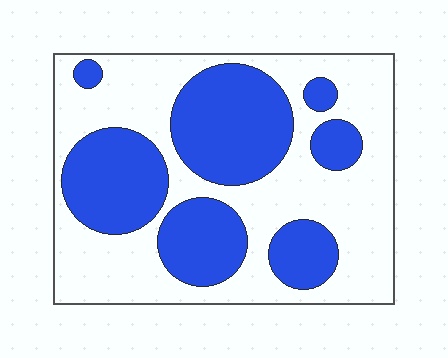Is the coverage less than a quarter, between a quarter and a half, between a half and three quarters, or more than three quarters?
Between a quarter and a half.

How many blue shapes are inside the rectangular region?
7.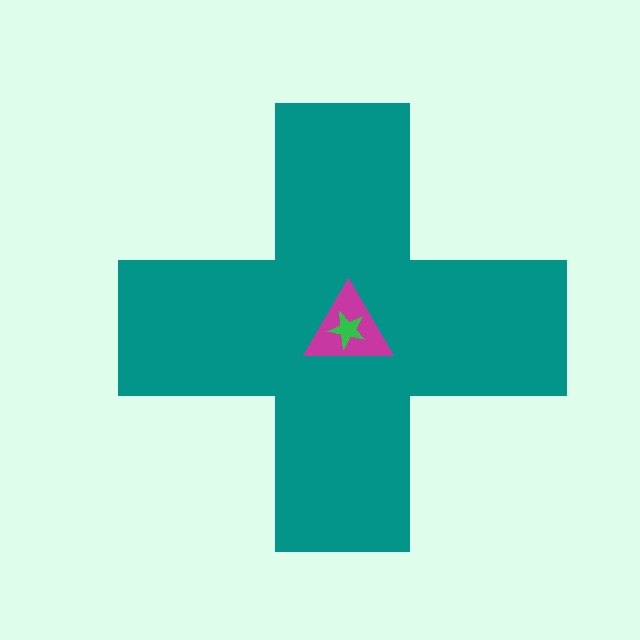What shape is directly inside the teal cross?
The magenta triangle.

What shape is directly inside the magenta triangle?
The green star.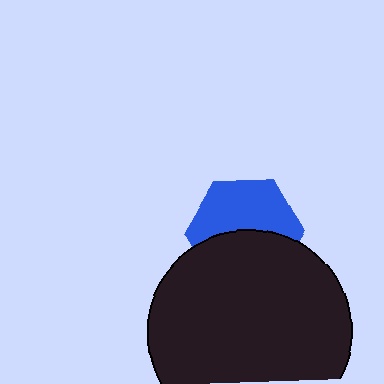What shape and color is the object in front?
The object in front is a black circle.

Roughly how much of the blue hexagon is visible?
About half of it is visible (roughly 53%).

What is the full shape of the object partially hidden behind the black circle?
The partially hidden object is a blue hexagon.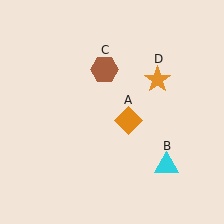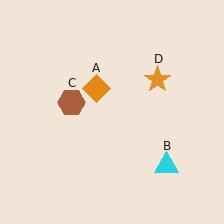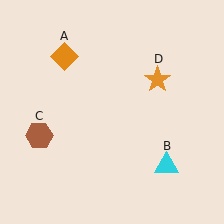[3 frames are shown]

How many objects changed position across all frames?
2 objects changed position: orange diamond (object A), brown hexagon (object C).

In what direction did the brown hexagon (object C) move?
The brown hexagon (object C) moved down and to the left.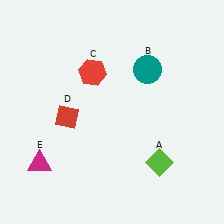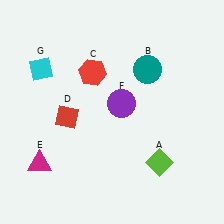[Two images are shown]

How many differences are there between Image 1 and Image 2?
There are 2 differences between the two images.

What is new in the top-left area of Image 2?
A cyan diamond (G) was added in the top-left area of Image 2.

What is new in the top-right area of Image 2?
A purple circle (F) was added in the top-right area of Image 2.